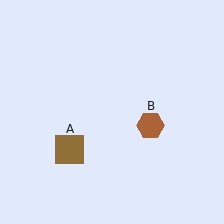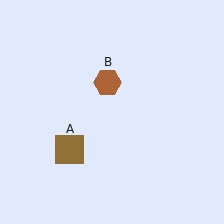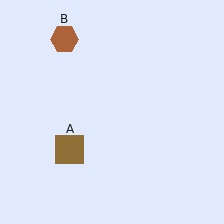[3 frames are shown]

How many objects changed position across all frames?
1 object changed position: brown hexagon (object B).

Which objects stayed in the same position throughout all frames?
Brown square (object A) remained stationary.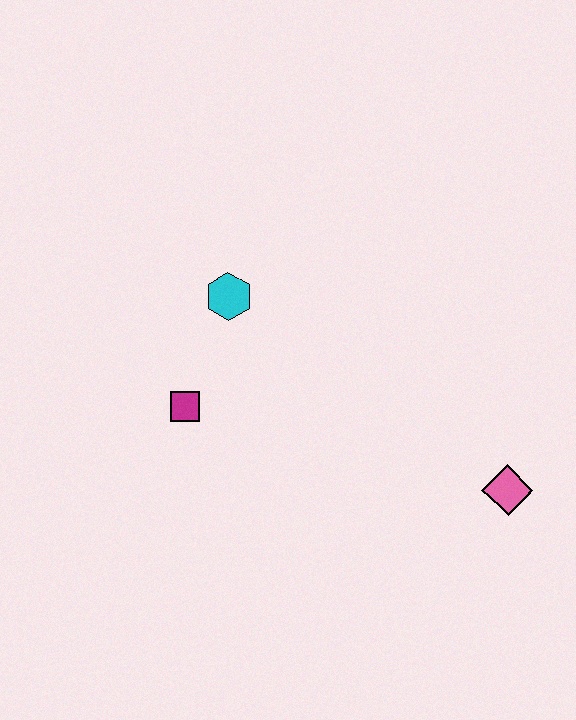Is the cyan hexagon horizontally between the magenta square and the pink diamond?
Yes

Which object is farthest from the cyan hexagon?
The pink diamond is farthest from the cyan hexagon.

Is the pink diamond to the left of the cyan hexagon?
No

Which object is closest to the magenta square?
The cyan hexagon is closest to the magenta square.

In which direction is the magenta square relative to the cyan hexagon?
The magenta square is below the cyan hexagon.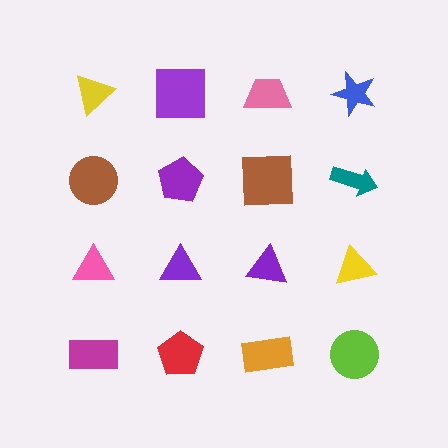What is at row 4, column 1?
A magenta rectangle.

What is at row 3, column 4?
A yellow triangle.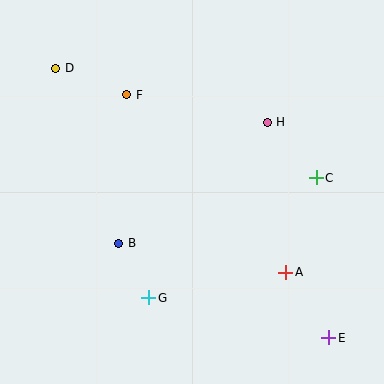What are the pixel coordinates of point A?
Point A is at (286, 272).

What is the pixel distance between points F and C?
The distance between F and C is 207 pixels.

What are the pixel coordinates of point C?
Point C is at (316, 178).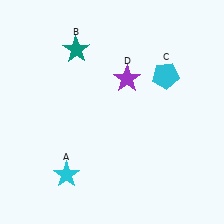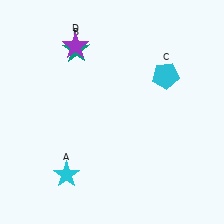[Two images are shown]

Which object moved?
The purple star (D) moved left.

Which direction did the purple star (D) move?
The purple star (D) moved left.